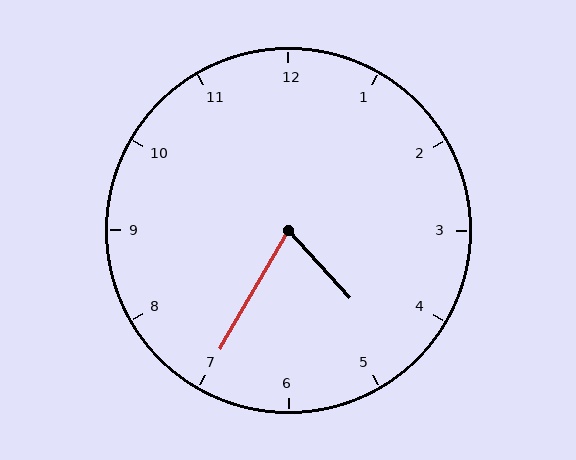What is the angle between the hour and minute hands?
Approximately 72 degrees.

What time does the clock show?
4:35.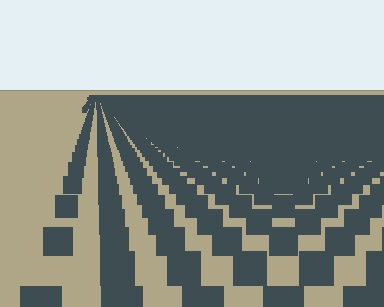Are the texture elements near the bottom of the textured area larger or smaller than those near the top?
Larger. Near the bottom, elements are closer to the viewer and appear at a bigger on-screen size.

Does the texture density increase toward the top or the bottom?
Density increases toward the top.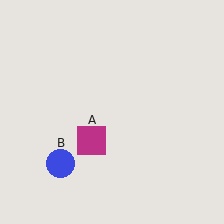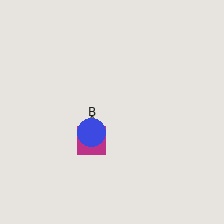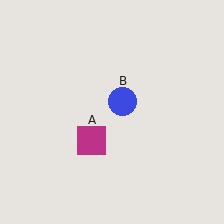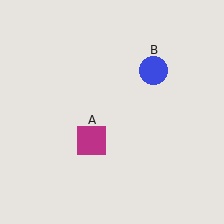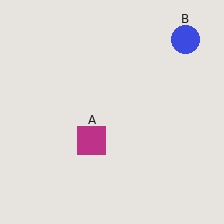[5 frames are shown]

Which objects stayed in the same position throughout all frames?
Magenta square (object A) remained stationary.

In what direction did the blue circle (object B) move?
The blue circle (object B) moved up and to the right.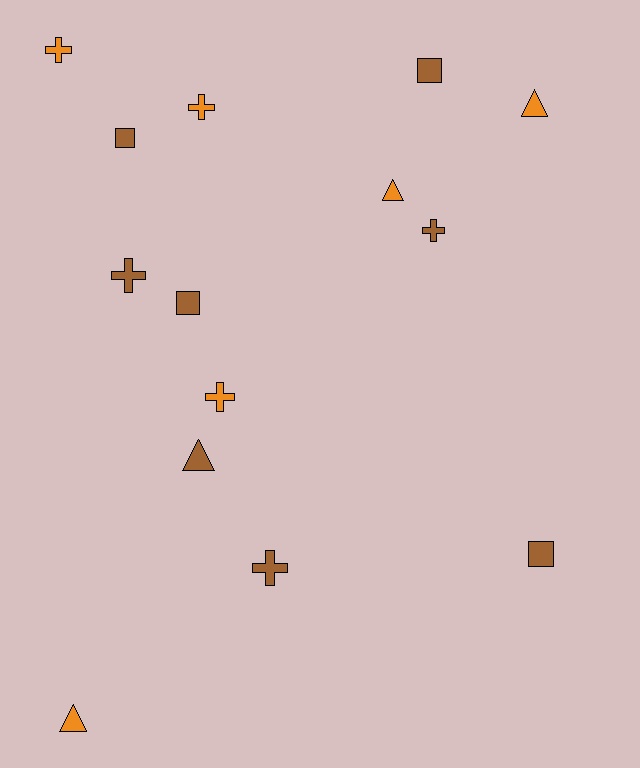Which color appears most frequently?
Brown, with 8 objects.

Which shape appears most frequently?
Cross, with 6 objects.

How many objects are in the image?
There are 14 objects.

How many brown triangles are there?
There is 1 brown triangle.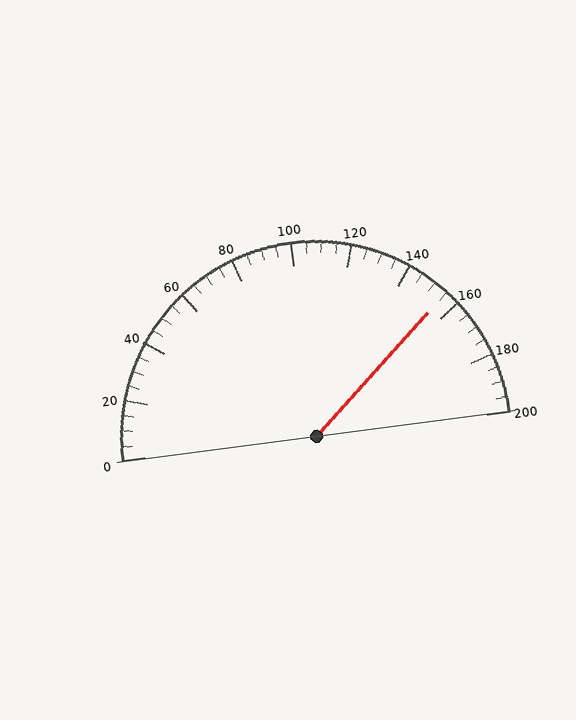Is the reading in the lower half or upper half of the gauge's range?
The reading is in the upper half of the range (0 to 200).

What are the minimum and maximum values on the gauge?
The gauge ranges from 0 to 200.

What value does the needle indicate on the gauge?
The needle indicates approximately 155.